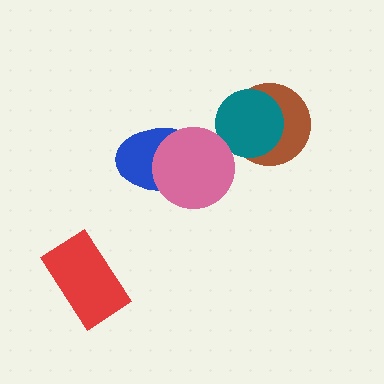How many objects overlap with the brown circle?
1 object overlaps with the brown circle.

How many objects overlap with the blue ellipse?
1 object overlaps with the blue ellipse.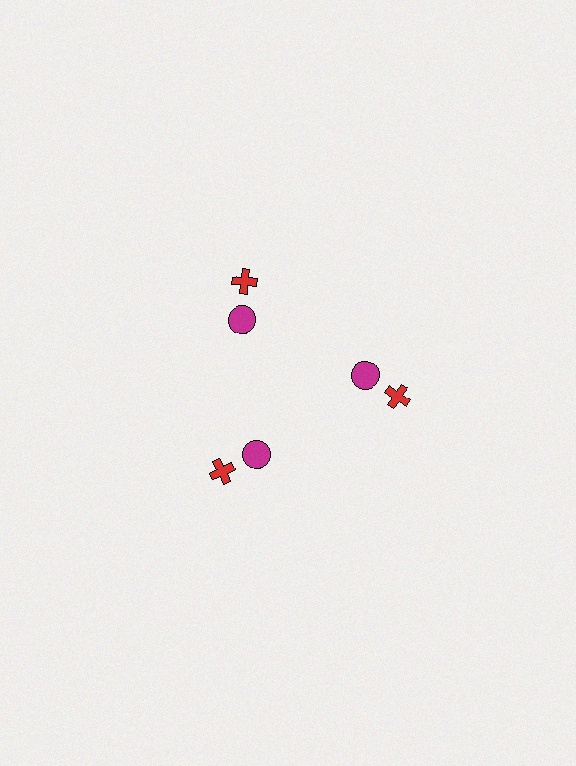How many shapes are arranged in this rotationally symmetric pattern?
There are 6 shapes, arranged in 3 groups of 2.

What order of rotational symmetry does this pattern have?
This pattern has 3-fold rotational symmetry.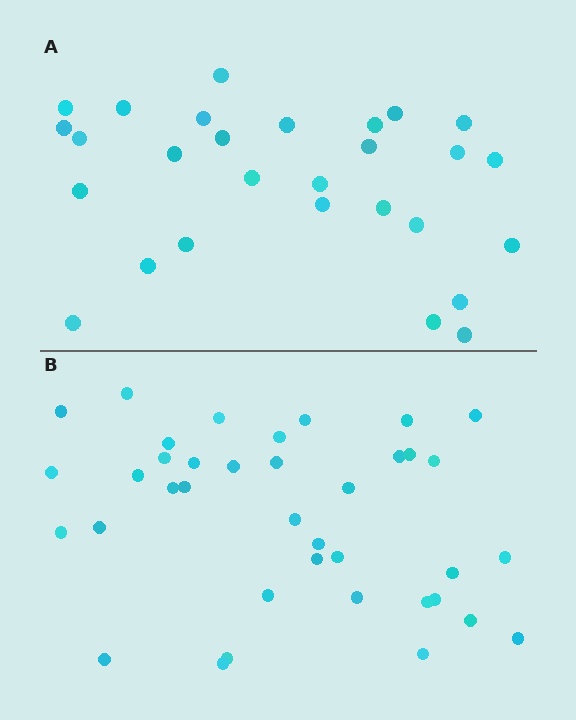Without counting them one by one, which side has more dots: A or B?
Region B (the bottom region) has more dots.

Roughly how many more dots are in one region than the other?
Region B has roughly 10 or so more dots than region A.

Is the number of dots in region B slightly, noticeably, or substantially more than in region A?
Region B has noticeably more, but not dramatically so. The ratio is roughly 1.4 to 1.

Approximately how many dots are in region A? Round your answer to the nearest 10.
About 30 dots. (The exact count is 28, which rounds to 30.)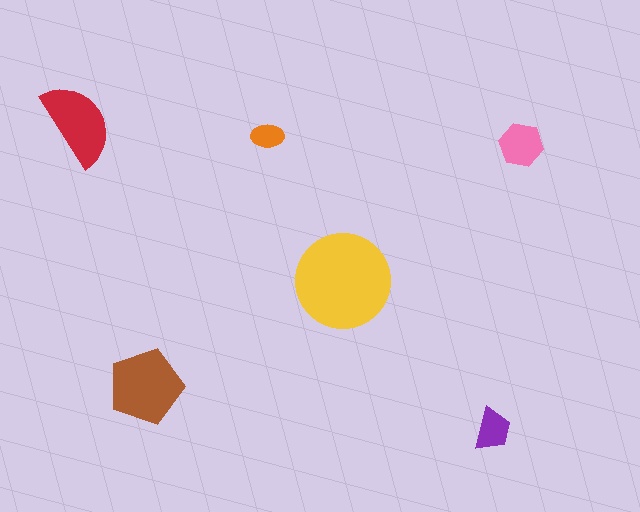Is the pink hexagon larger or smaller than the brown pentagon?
Smaller.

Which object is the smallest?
The orange ellipse.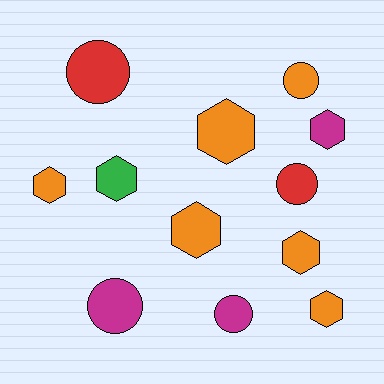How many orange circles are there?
There is 1 orange circle.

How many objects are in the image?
There are 12 objects.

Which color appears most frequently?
Orange, with 6 objects.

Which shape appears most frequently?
Hexagon, with 7 objects.